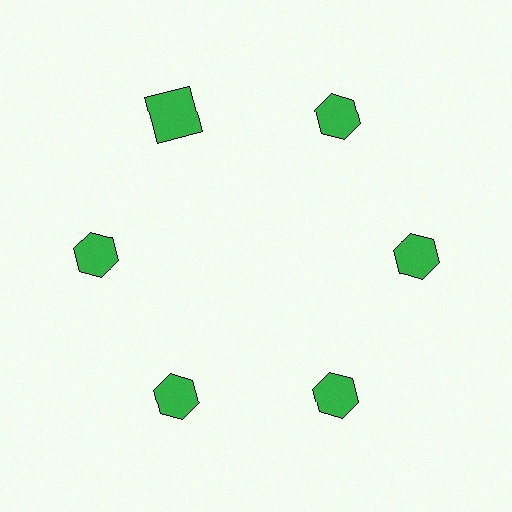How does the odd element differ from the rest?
It has a different shape: square instead of hexagon.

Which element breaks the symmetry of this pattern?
The green square at roughly the 11 o'clock position breaks the symmetry. All other shapes are green hexagons.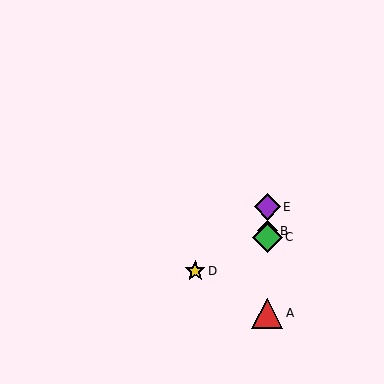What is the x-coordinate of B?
Object B is at x≈267.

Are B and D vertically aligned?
No, B is at x≈267 and D is at x≈195.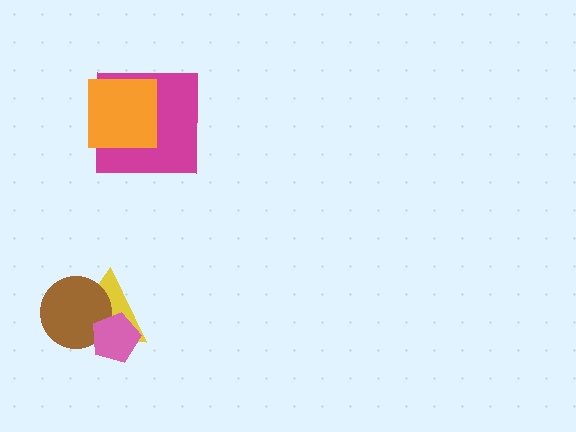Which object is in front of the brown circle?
The pink pentagon is in front of the brown circle.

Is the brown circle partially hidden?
Yes, it is partially covered by another shape.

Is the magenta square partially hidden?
Yes, it is partially covered by another shape.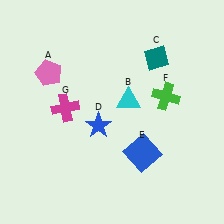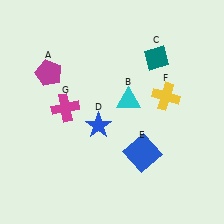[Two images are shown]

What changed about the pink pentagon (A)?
In Image 1, A is pink. In Image 2, it changed to magenta.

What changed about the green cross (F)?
In Image 1, F is green. In Image 2, it changed to yellow.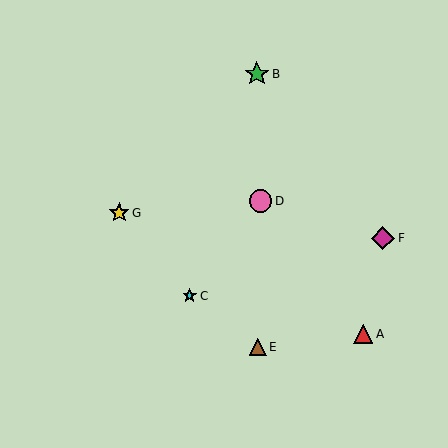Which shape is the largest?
The green star (labeled B) is the largest.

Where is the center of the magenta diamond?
The center of the magenta diamond is at (383, 238).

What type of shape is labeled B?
Shape B is a green star.